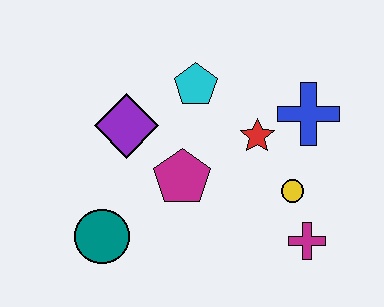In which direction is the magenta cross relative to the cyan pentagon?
The magenta cross is below the cyan pentagon.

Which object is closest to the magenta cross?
The yellow circle is closest to the magenta cross.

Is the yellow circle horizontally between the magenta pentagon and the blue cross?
Yes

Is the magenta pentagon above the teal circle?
Yes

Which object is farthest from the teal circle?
The blue cross is farthest from the teal circle.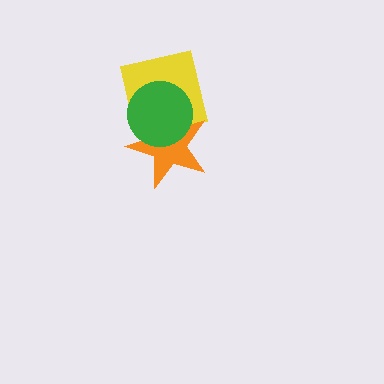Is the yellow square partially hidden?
Yes, it is partially covered by another shape.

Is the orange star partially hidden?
Yes, it is partially covered by another shape.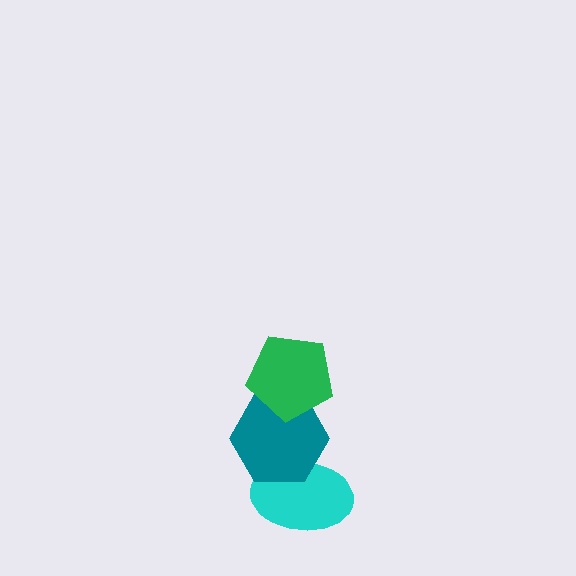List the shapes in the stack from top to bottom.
From top to bottom: the green pentagon, the teal hexagon, the cyan ellipse.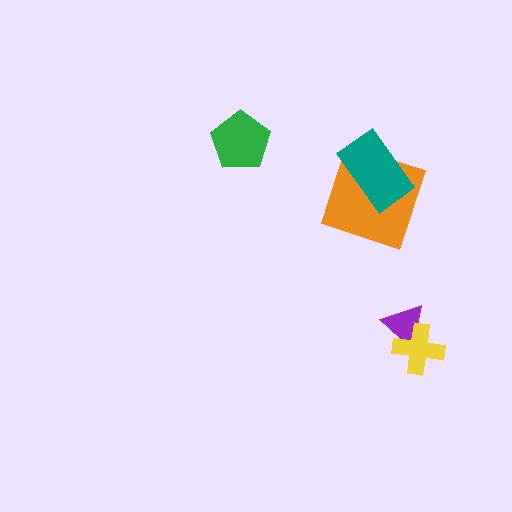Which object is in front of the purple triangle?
The yellow cross is in front of the purple triangle.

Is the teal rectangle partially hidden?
No, no other shape covers it.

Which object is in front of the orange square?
The teal rectangle is in front of the orange square.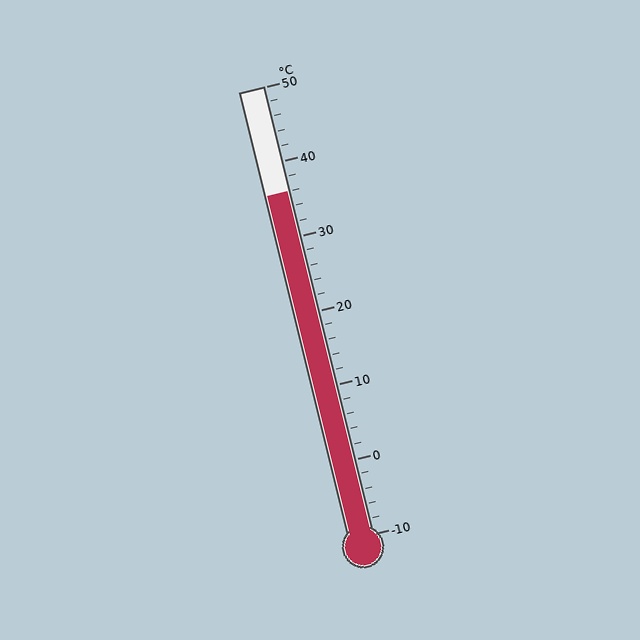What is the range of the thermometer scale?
The thermometer scale ranges from -10°C to 50°C.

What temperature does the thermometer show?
The thermometer shows approximately 36°C.